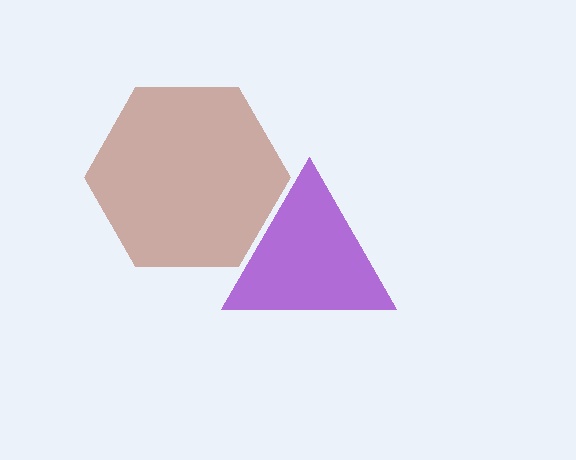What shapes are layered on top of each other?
The layered shapes are: a purple triangle, a brown hexagon.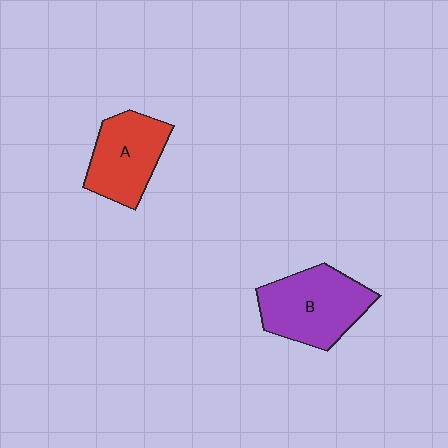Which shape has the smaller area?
Shape A (red).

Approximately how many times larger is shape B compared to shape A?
Approximately 1.2 times.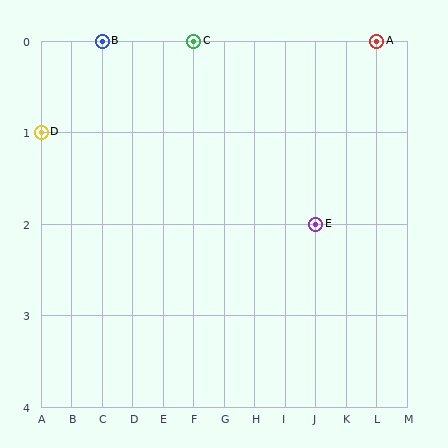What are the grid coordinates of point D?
Point D is at grid coordinates (A, 1).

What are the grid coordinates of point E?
Point E is at grid coordinates (J, 2).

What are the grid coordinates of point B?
Point B is at grid coordinates (C, 0).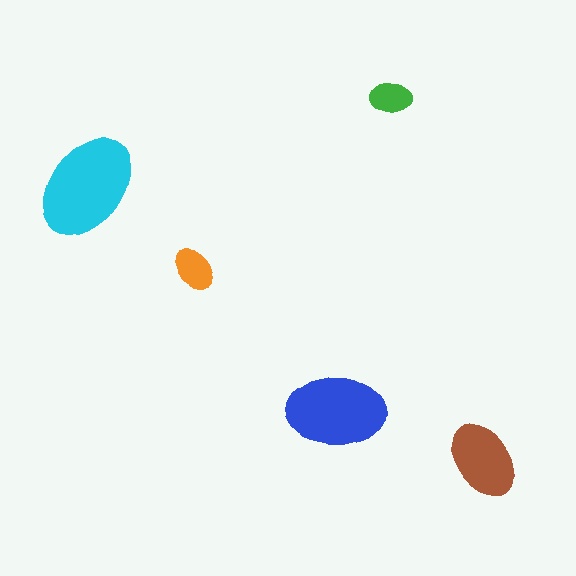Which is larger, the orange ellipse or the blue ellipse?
The blue one.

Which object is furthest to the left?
The cyan ellipse is leftmost.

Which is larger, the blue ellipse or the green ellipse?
The blue one.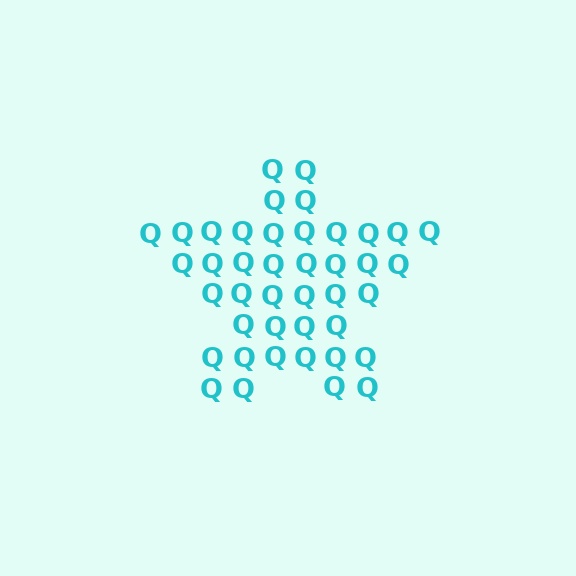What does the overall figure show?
The overall figure shows a star.